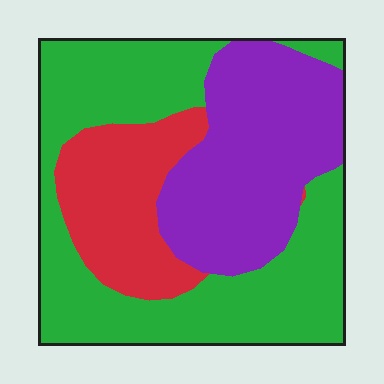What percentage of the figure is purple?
Purple covers about 30% of the figure.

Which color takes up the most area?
Green, at roughly 50%.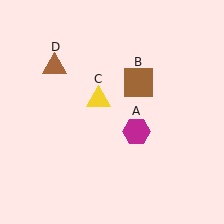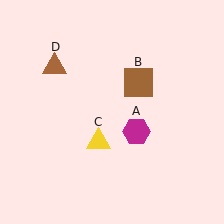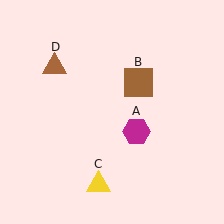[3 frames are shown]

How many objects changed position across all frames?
1 object changed position: yellow triangle (object C).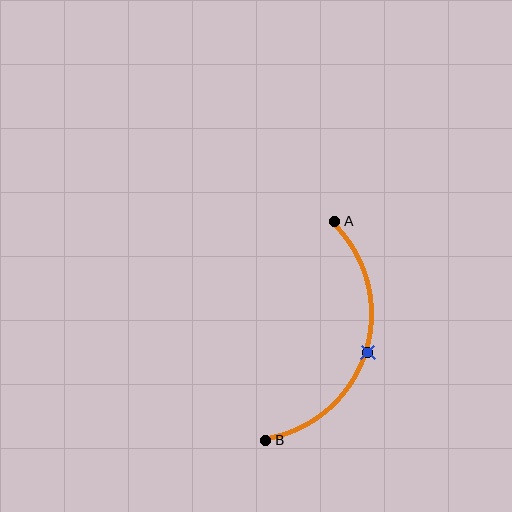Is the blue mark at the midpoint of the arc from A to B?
Yes. The blue mark lies on the arc at equal arc-length from both A and B — it is the arc midpoint.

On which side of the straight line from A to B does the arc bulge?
The arc bulges to the right of the straight line connecting A and B.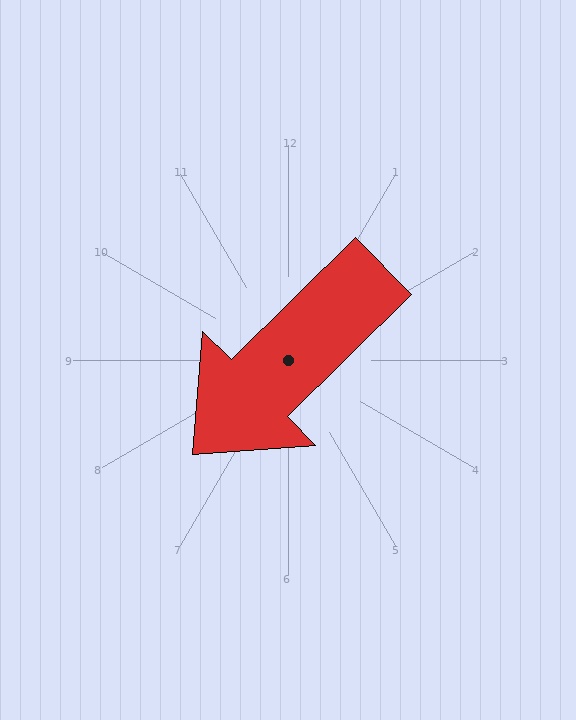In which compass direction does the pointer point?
Southwest.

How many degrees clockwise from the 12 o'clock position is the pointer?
Approximately 225 degrees.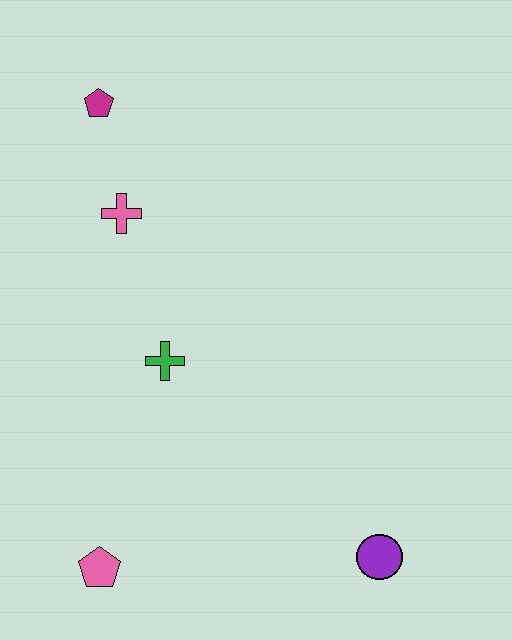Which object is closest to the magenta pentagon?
The pink cross is closest to the magenta pentagon.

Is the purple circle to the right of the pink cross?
Yes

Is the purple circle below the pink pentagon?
No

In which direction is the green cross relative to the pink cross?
The green cross is below the pink cross.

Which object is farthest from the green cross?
The purple circle is farthest from the green cross.